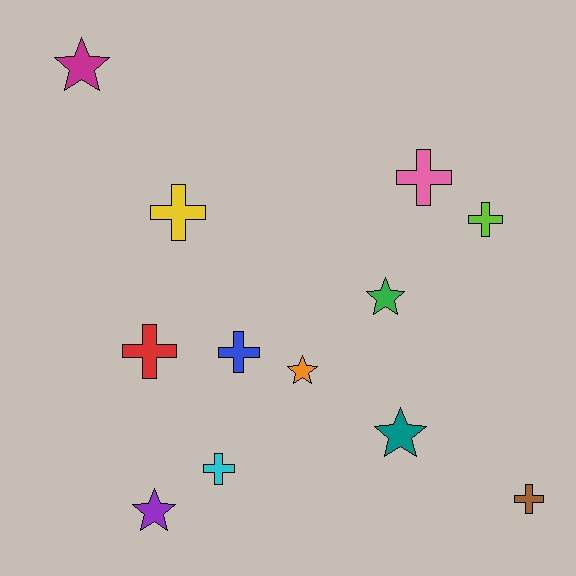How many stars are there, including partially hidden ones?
There are 5 stars.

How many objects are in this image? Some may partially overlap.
There are 12 objects.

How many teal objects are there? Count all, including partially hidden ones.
There is 1 teal object.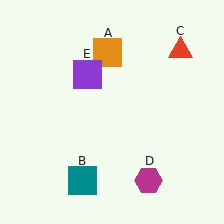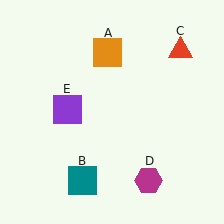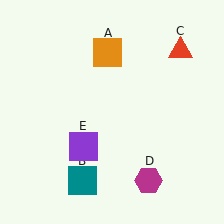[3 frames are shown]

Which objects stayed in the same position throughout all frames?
Orange square (object A) and teal square (object B) and red triangle (object C) and magenta hexagon (object D) remained stationary.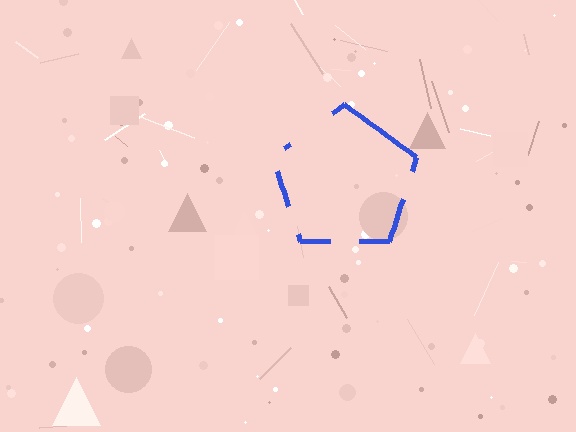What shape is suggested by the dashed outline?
The dashed outline suggests a pentagon.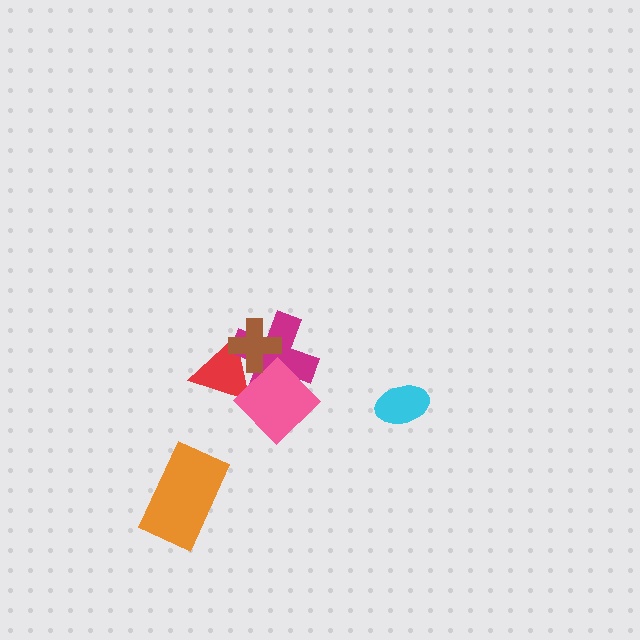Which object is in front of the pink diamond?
The brown cross is in front of the pink diamond.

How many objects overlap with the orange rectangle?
0 objects overlap with the orange rectangle.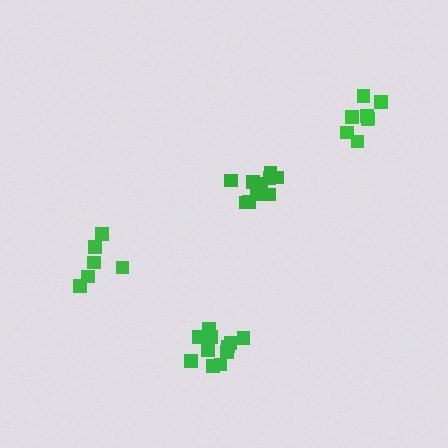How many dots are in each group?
Group 1: 11 dots, Group 2: 11 dots, Group 3: 6 dots, Group 4: 8 dots (36 total).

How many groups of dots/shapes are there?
There are 4 groups.